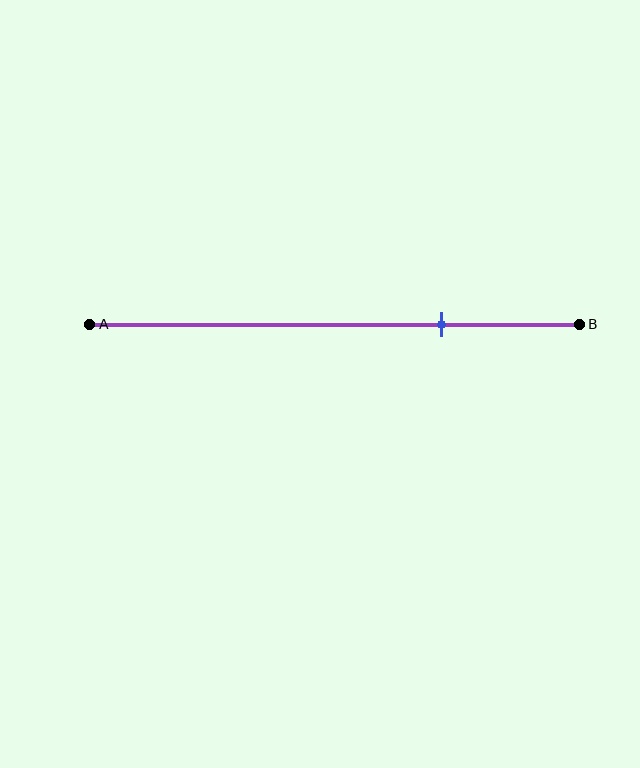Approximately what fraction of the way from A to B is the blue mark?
The blue mark is approximately 70% of the way from A to B.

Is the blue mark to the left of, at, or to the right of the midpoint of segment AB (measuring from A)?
The blue mark is to the right of the midpoint of segment AB.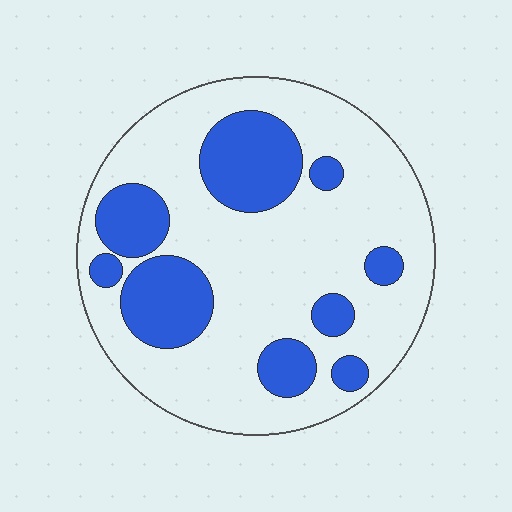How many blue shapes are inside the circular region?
9.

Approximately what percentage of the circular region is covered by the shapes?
Approximately 30%.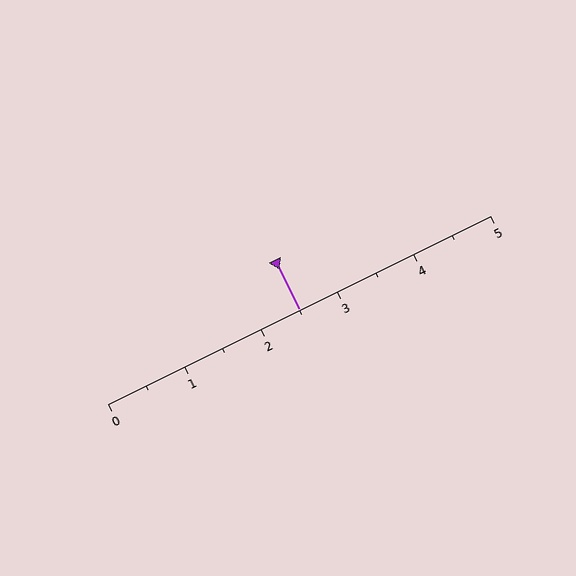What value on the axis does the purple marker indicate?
The marker indicates approximately 2.5.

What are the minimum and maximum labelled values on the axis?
The axis runs from 0 to 5.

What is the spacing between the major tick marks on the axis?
The major ticks are spaced 1 apart.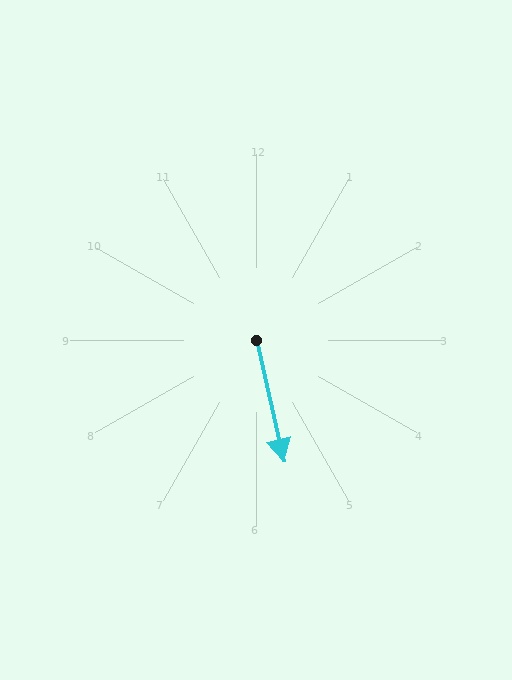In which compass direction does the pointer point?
South.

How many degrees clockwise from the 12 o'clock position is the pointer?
Approximately 167 degrees.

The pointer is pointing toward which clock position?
Roughly 6 o'clock.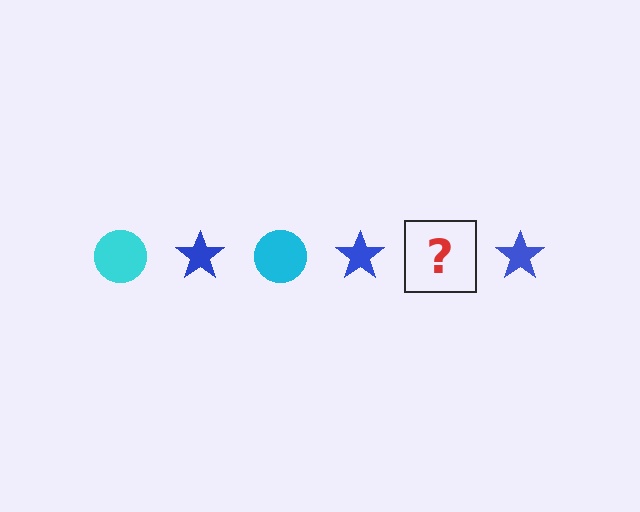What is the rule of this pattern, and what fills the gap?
The rule is that the pattern alternates between cyan circle and blue star. The gap should be filled with a cyan circle.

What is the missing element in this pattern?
The missing element is a cyan circle.